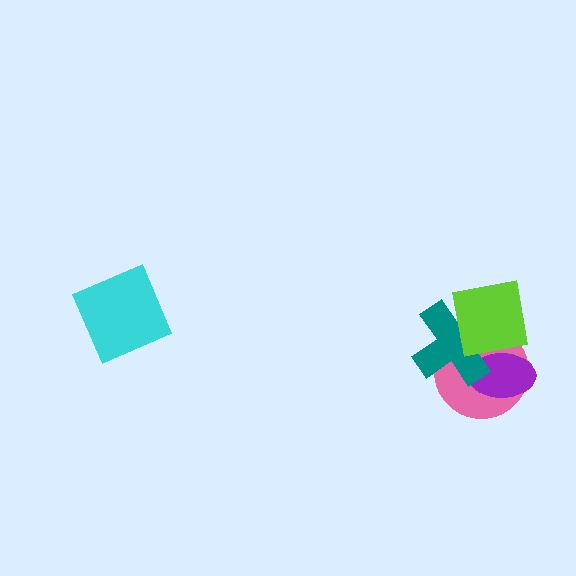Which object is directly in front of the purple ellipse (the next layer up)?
The teal cross is directly in front of the purple ellipse.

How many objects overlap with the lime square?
3 objects overlap with the lime square.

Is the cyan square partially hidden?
No, no other shape covers it.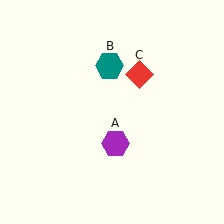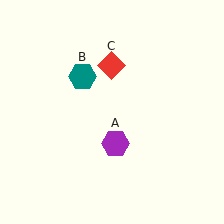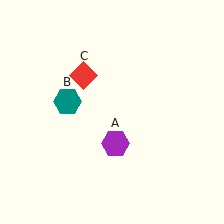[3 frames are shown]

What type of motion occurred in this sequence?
The teal hexagon (object B), red diamond (object C) rotated counterclockwise around the center of the scene.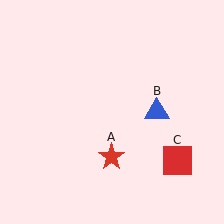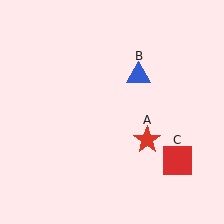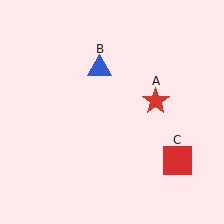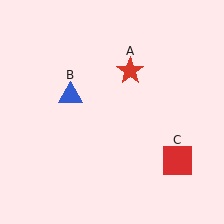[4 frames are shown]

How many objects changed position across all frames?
2 objects changed position: red star (object A), blue triangle (object B).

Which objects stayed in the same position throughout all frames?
Red square (object C) remained stationary.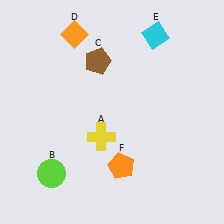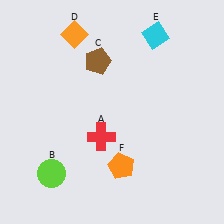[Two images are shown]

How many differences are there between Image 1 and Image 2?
There is 1 difference between the two images.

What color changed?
The cross (A) changed from yellow in Image 1 to red in Image 2.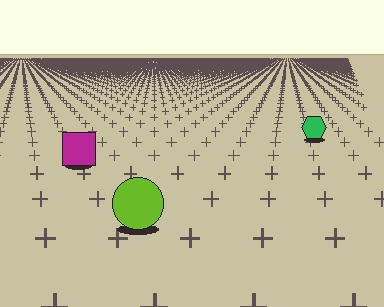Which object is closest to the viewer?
The lime circle is closest. The texture marks near it are larger and more spread out.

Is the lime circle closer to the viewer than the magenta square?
Yes. The lime circle is closer — you can tell from the texture gradient: the ground texture is coarser near it.